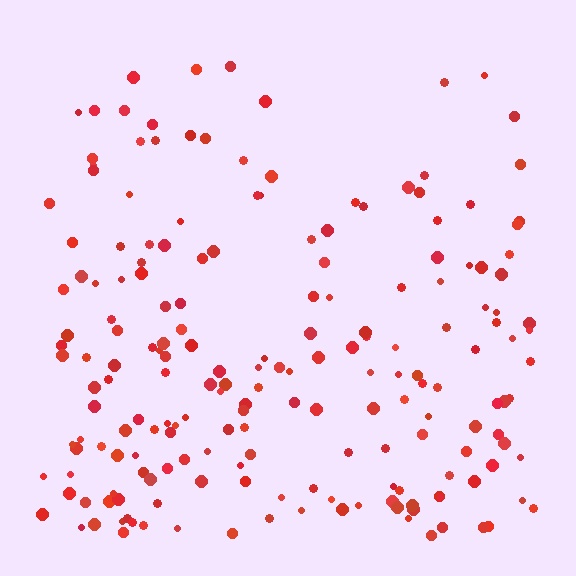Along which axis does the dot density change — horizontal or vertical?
Vertical.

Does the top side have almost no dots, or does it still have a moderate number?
Still a moderate number, just noticeably fewer than the bottom.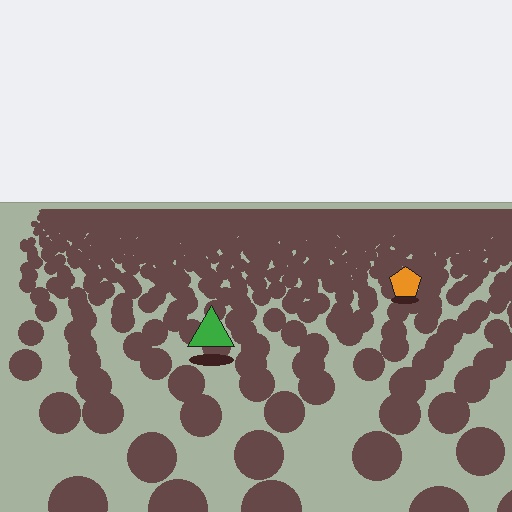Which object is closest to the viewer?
The green triangle is closest. The texture marks near it are larger and more spread out.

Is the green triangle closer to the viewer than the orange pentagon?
Yes. The green triangle is closer — you can tell from the texture gradient: the ground texture is coarser near it.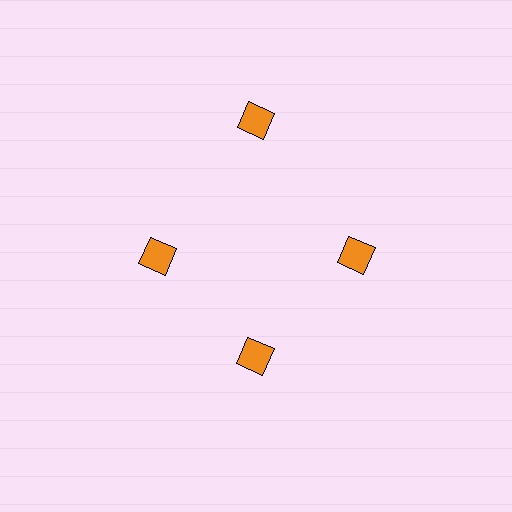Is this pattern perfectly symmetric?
No. The 4 orange diamonds are arranged in a ring, but one element near the 12 o'clock position is pushed outward from the center, breaking the 4-fold rotational symmetry.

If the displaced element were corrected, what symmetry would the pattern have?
It would have 4-fold rotational symmetry — the pattern would map onto itself every 90 degrees.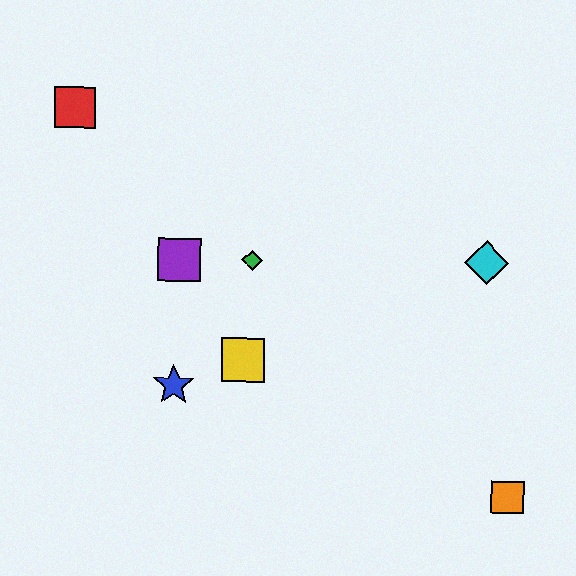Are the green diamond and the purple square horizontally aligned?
Yes, both are at y≈260.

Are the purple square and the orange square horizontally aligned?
No, the purple square is at y≈259 and the orange square is at y≈497.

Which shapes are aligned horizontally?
The green diamond, the purple square, the cyan diamond are aligned horizontally.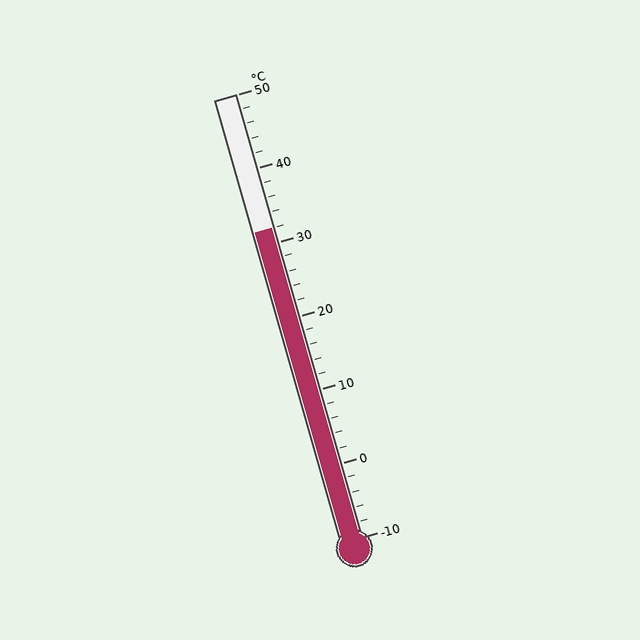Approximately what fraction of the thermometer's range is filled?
The thermometer is filled to approximately 70% of its range.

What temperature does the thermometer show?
The thermometer shows approximately 32°C.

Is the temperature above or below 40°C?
The temperature is below 40°C.